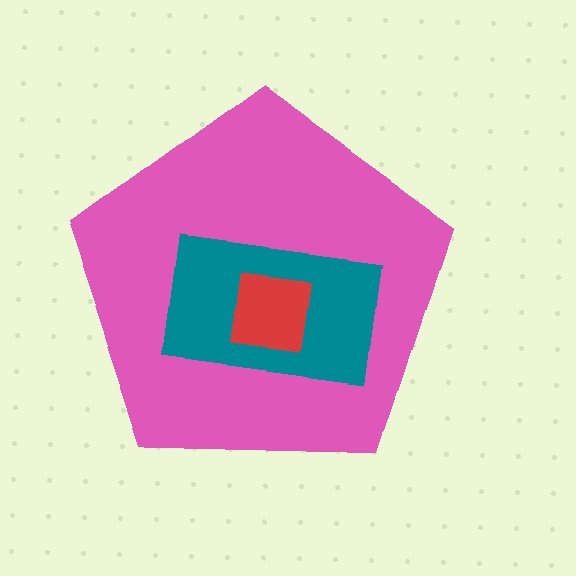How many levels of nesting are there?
3.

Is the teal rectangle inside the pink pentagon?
Yes.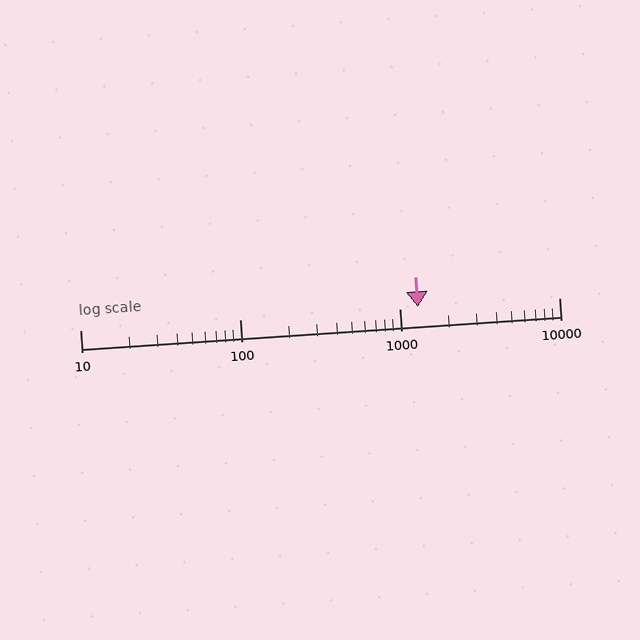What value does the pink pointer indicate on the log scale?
The pointer indicates approximately 1300.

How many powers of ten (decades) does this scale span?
The scale spans 3 decades, from 10 to 10000.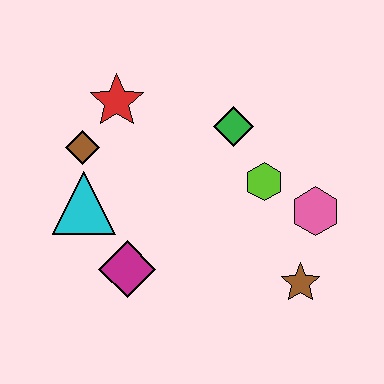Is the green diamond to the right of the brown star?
No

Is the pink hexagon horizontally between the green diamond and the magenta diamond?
No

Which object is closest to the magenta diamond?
The cyan triangle is closest to the magenta diamond.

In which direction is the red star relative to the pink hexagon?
The red star is to the left of the pink hexagon.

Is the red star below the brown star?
No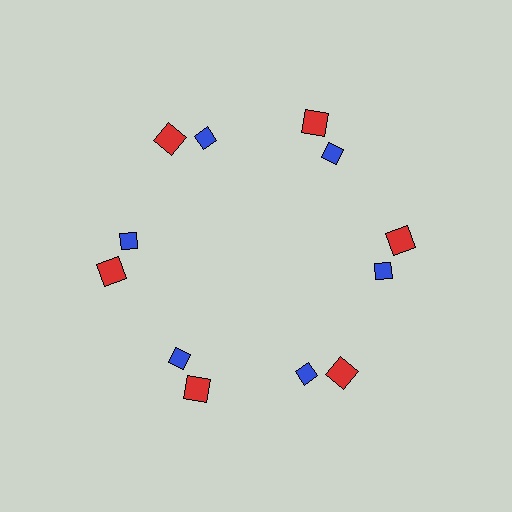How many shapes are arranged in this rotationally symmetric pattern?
There are 12 shapes, arranged in 6 groups of 2.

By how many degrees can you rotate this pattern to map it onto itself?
The pattern maps onto itself every 60 degrees of rotation.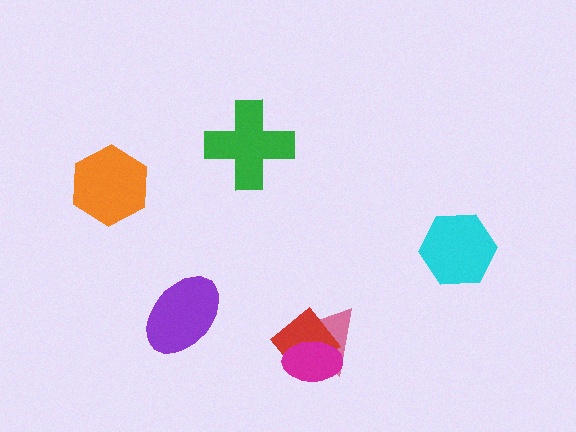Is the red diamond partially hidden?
Yes, it is partially covered by another shape.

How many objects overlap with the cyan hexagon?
0 objects overlap with the cyan hexagon.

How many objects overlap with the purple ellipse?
0 objects overlap with the purple ellipse.